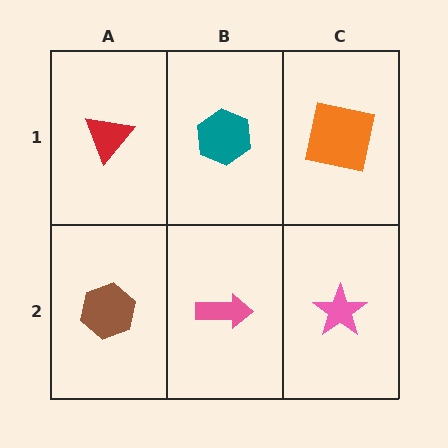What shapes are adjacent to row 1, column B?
A pink arrow (row 2, column B), a red triangle (row 1, column A), an orange square (row 1, column C).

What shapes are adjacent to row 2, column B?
A teal hexagon (row 1, column B), a brown hexagon (row 2, column A), a pink star (row 2, column C).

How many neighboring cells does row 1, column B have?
3.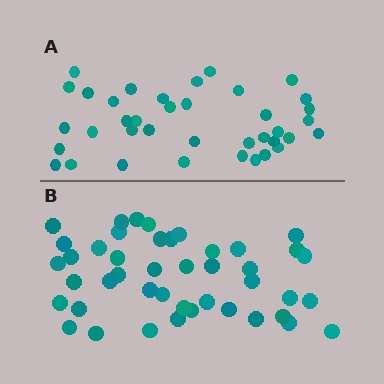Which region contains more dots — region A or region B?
Region B (the bottom region) has more dots.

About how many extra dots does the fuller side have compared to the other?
Region B has about 6 more dots than region A.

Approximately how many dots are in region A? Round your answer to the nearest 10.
About 40 dots. (The exact count is 38, which rounds to 40.)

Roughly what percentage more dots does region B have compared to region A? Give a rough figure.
About 15% more.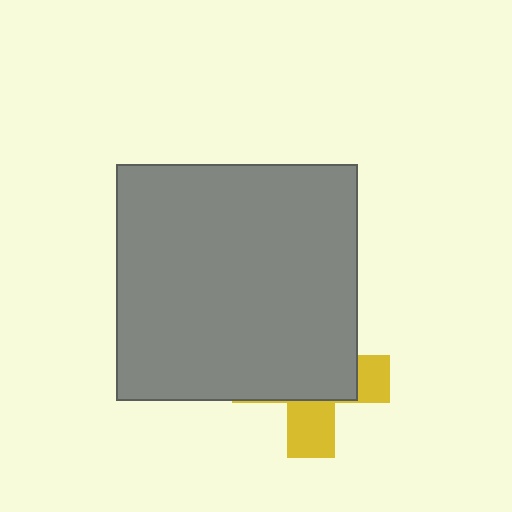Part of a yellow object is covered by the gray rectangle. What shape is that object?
It is a cross.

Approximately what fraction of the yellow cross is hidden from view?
Roughly 66% of the yellow cross is hidden behind the gray rectangle.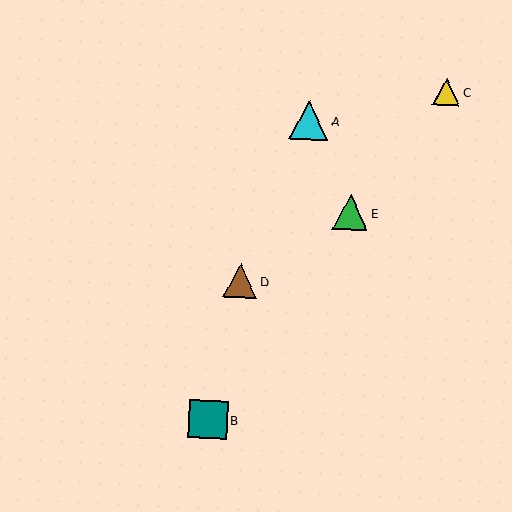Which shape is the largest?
The cyan triangle (labeled A) is the largest.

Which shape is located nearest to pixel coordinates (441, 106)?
The yellow triangle (labeled C) at (446, 92) is nearest to that location.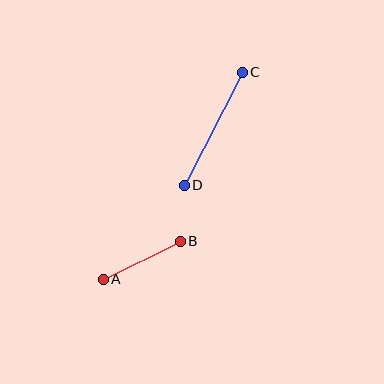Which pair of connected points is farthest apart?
Points C and D are farthest apart.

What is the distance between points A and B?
The distance is approximately 86 pixels.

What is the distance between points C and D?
The distance is approximately 127 pixels.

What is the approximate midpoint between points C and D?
The midpoint is at approximately (213, 129) pixels.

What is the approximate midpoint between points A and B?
The midpoint is at approximately (142, 260) pixels.